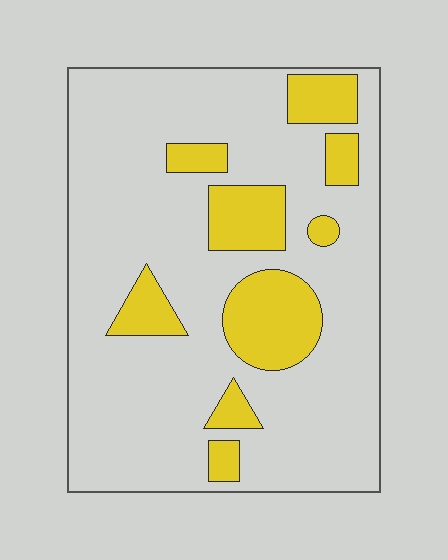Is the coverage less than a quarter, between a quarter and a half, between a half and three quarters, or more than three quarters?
Less than a quarter.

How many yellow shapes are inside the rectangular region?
9.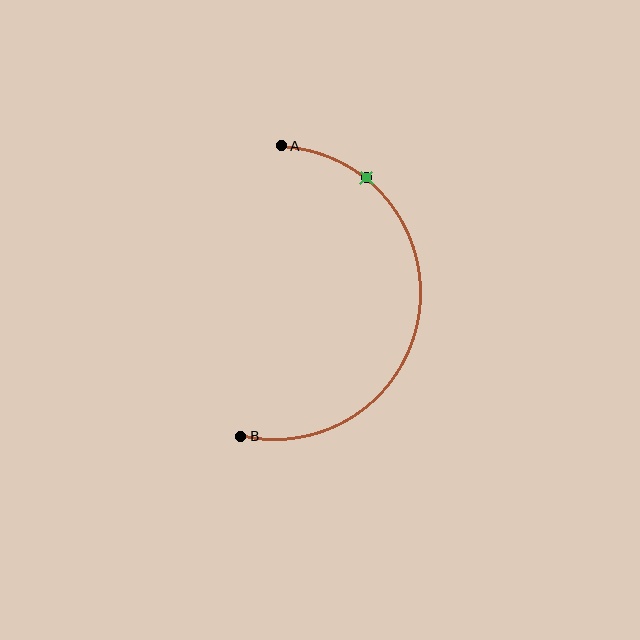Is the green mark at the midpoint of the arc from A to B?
No. The green mark lies on the arc but is closer to endpoint A. The arc midpoint would be at the point on the curve equidistant along the arc from both A and B.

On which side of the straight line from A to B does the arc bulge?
The arc bulges to the right of the straight line connecting A and B.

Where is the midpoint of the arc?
The arc midpoint is the point on the curve farthest from the straight line joining A and B. It sits to the right of that line.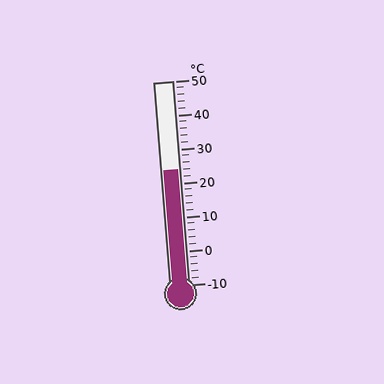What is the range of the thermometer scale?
The thermometer scale ranges from -10°C to 50°C.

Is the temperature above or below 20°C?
The temperature is above 20°C.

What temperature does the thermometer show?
The thermometer shows approximately 24°C.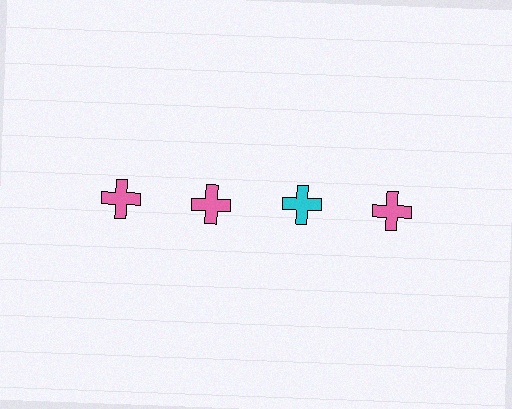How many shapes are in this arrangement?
There are 4 shapes arranged in a grid pattern.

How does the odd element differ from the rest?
It has a different color: cyan instead of pink.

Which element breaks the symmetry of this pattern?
The cyan cross in the top row, center column breaks the symmetry. All other shapes are pink crosses.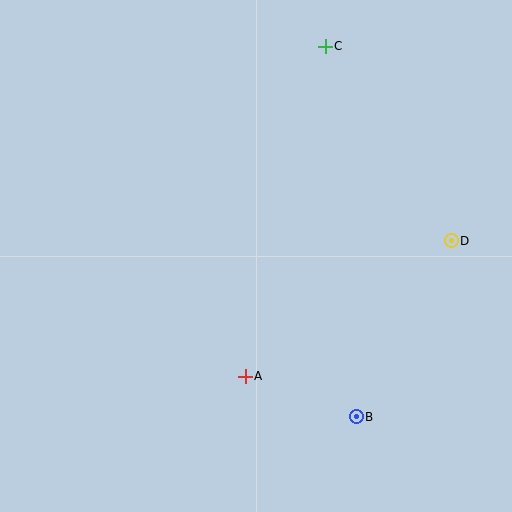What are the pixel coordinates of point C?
Point C is at (325, 46).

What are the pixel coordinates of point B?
Point B is at (356, 417).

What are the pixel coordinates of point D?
Point D is at (451, 241).